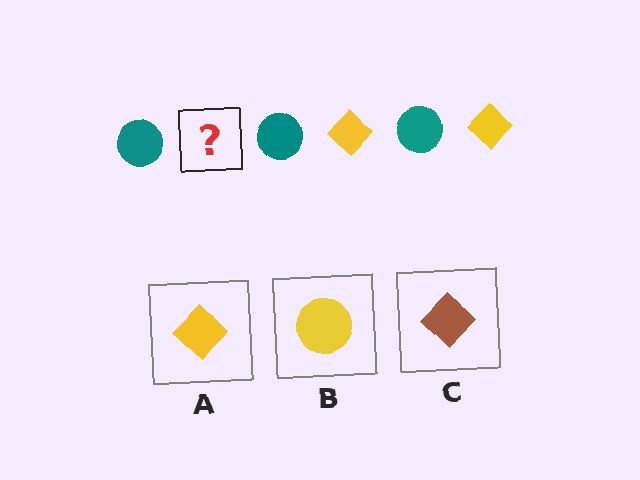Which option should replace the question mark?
Option A.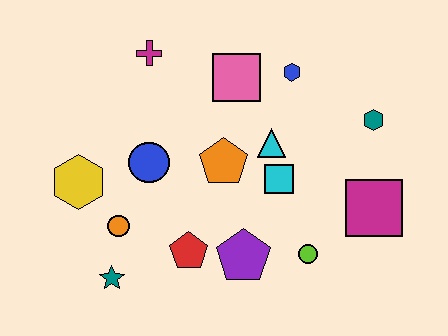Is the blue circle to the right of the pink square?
No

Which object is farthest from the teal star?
The teal hexagon is farthest from the teal star.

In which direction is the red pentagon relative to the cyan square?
The red pentagon is to the left of the cyan square.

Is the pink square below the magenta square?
No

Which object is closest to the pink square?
The blue hexagon is closest to the pink square.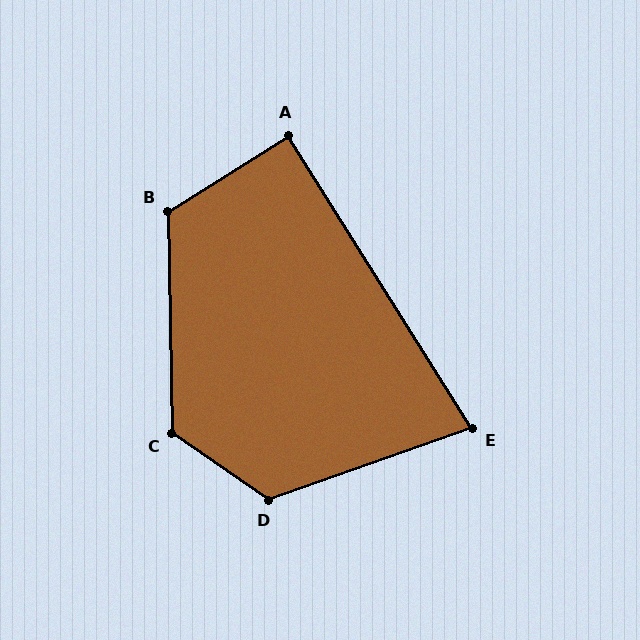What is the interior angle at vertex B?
Approximately 121 degrees (obtuse).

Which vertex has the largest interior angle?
D, at approximately 126 degrees.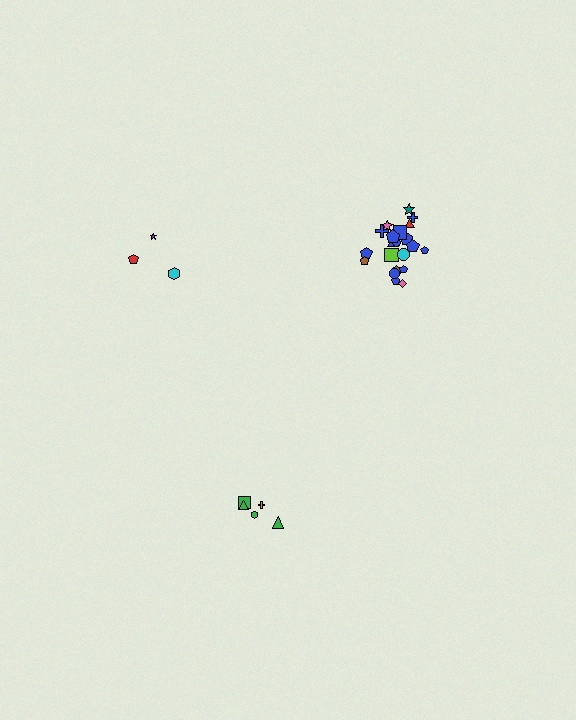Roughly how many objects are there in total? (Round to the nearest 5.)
Roughly 35 objects in total.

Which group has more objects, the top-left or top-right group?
The top-right group.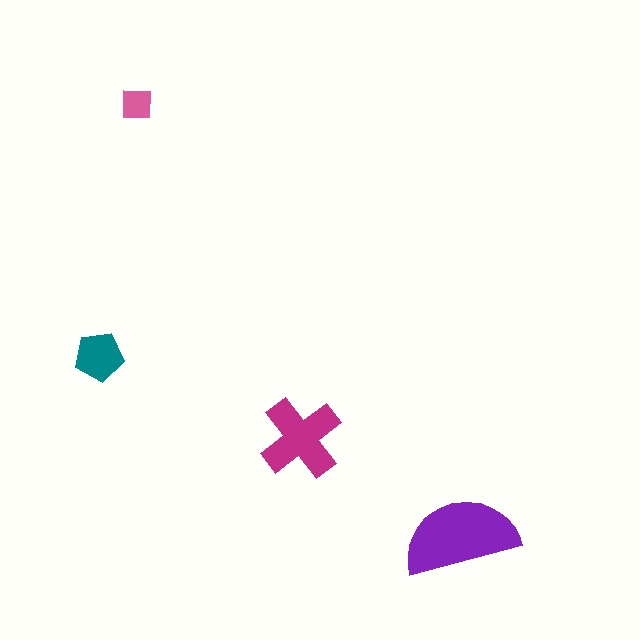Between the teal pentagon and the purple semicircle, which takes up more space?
The purple semicircle.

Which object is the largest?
The purple semicircle.